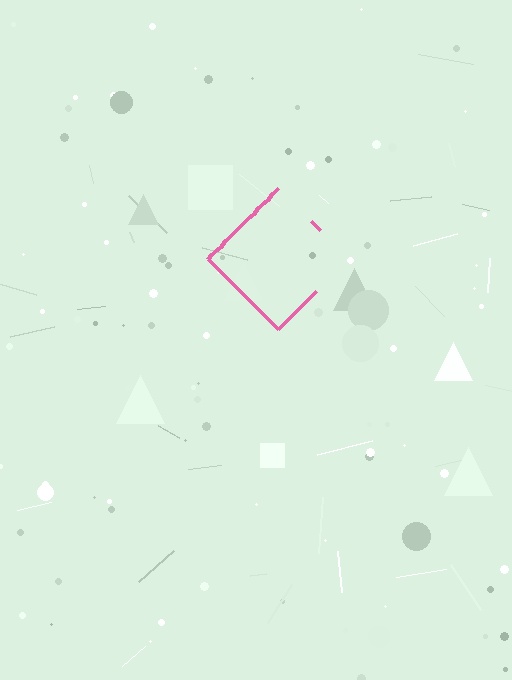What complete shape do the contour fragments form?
The contour fragments form a diamond.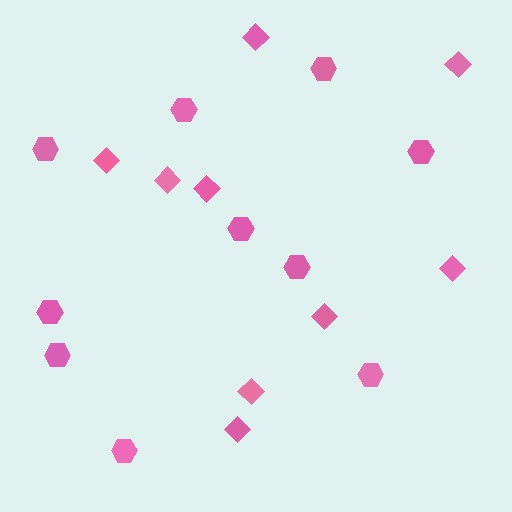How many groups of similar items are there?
There are 2 groups: one group of hexagons (10) and one group of diamonds (9).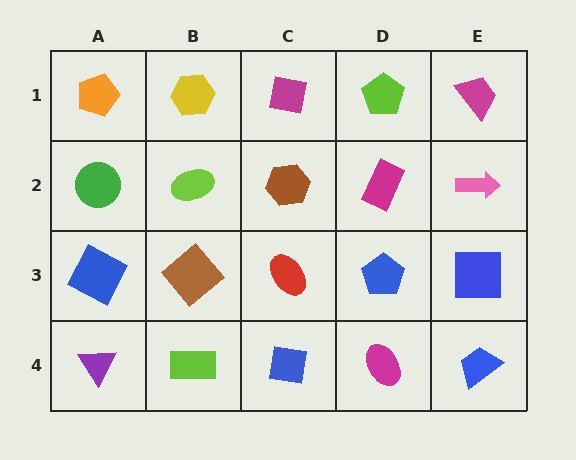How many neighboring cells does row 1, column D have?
3.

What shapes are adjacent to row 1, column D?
A magenta rectangle (row 2, column D), a magenta square (row 1, column C), a magenta trapezoid (row 1, column E).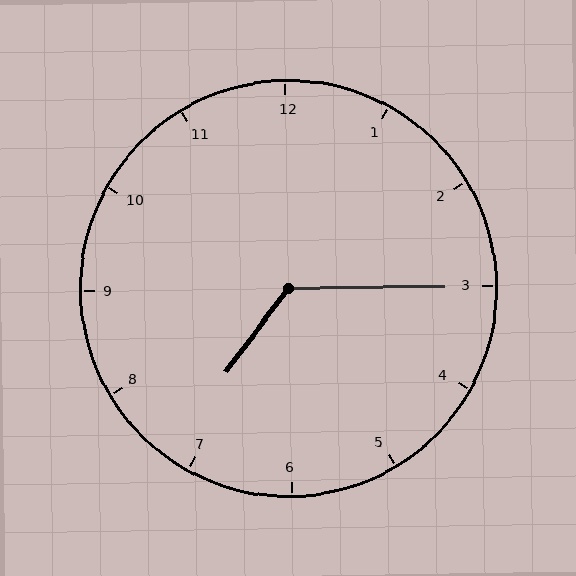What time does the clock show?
7:15.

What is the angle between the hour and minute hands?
Approximately 128 degrees.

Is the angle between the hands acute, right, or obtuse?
It is obtuse.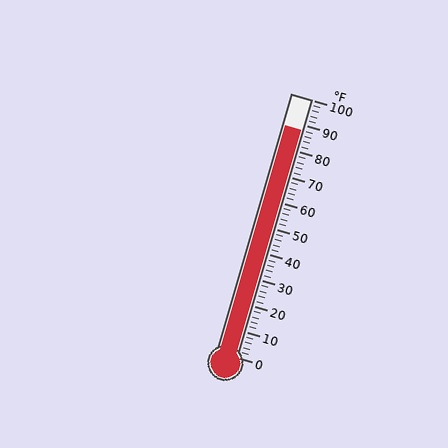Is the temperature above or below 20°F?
The temperature is above 20°F.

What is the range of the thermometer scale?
The thermometer scale ranges from 0°F to 100°F.